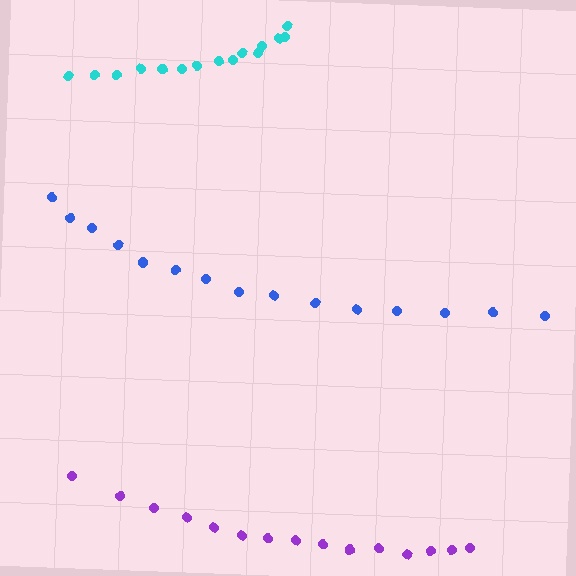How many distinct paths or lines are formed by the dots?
There are 3 distinct paths.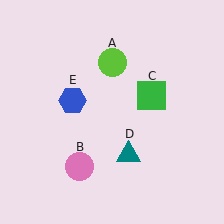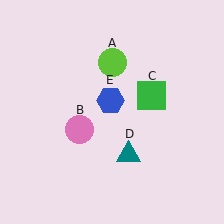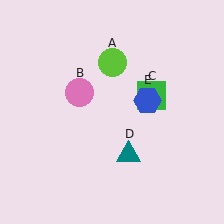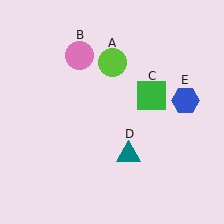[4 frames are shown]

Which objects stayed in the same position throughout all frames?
Lime circle (object A) and green square (object C) and teal triangle (object D) remained stationary.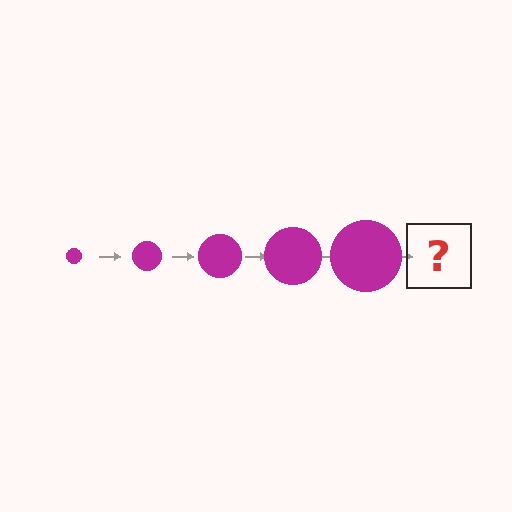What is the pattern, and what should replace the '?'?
The pattern is that the circle gets progressively larger each step. The '?' should be a magenta circle, larger than the previous one.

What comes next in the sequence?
The next element should be a magenta circle, larger than the previous one.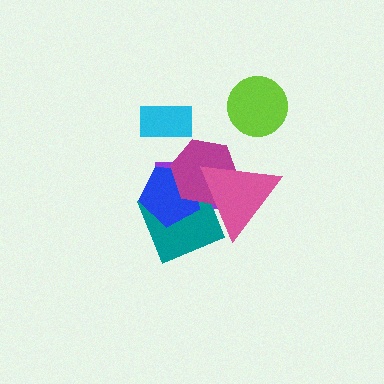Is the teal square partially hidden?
Yes, it is partially covered by another shape.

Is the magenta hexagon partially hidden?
Yes, it is partially covered by another shape.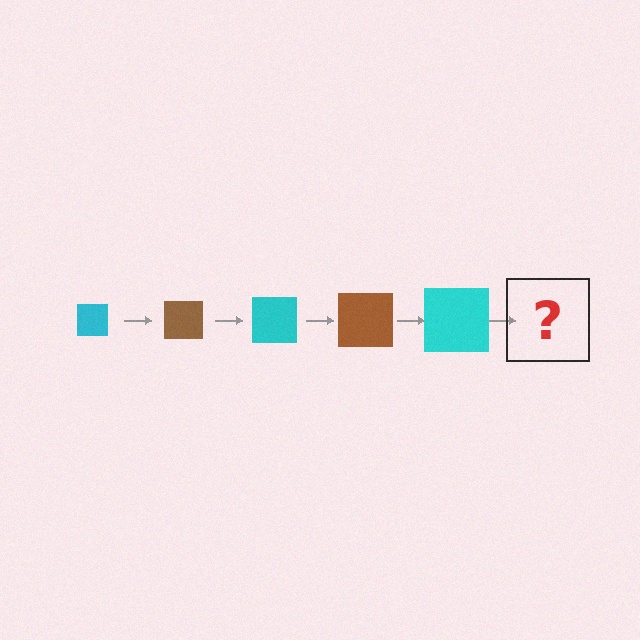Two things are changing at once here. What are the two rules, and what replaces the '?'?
The two rules are that the square grows larger each step and the color cycles through cyan and brown. The '?' should be a brown square, larger than the previous one.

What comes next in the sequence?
The next element should be a brown square, larger than the previous one.